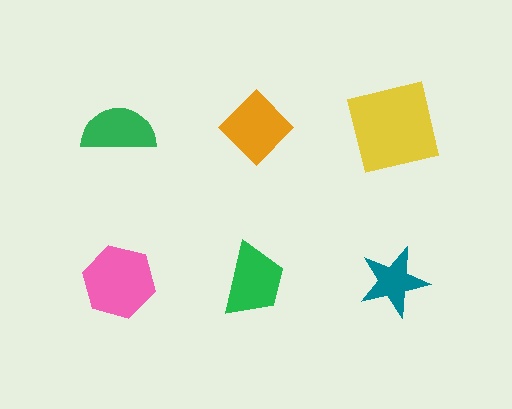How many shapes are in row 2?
3 shapes.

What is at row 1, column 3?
A yellow square.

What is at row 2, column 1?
A pink hexagon.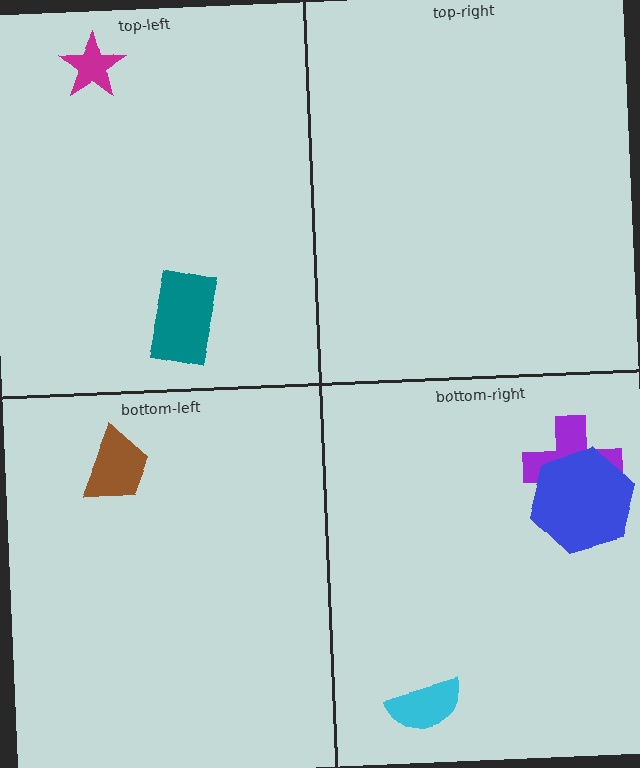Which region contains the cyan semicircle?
The bottom-right region.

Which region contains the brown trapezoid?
The bottom-left region.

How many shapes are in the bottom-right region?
3.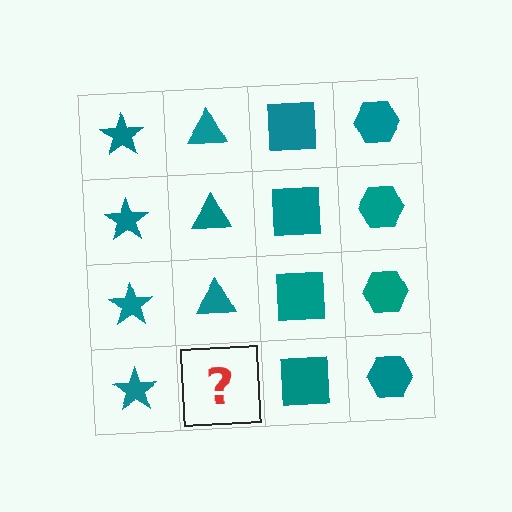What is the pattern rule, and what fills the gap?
The rule is that each column has a consistent shape. The gap should be filled with a teal triangle.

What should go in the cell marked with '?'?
The missing cell should contain a teal triangle.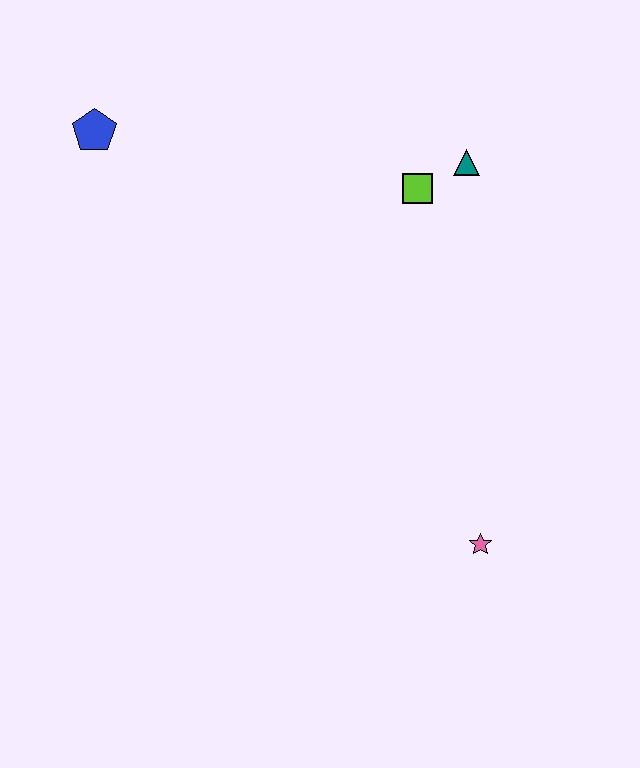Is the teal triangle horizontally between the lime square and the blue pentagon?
No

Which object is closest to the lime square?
The teal triangle is closest to the lime square.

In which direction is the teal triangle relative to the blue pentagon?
The teal triangle is to the right of the blue pentagon.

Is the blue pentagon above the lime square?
Yes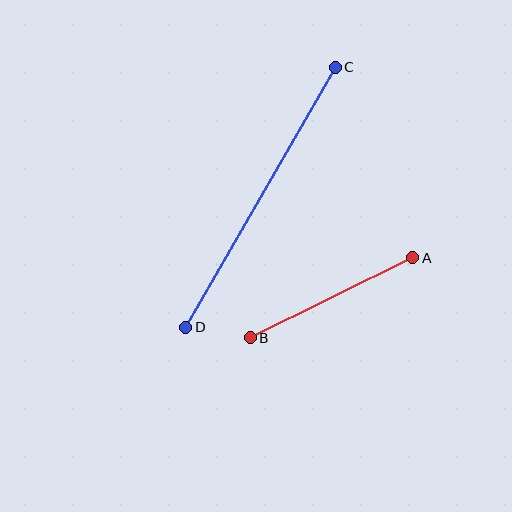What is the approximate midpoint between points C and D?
The midpoint is at approximately (261, 197) pixels.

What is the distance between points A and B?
The distance is approximately 181 pixels.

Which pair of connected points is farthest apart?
Points C and D are farthest apart.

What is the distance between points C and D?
The distance is approximately 300 pixels.